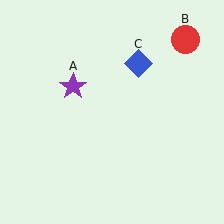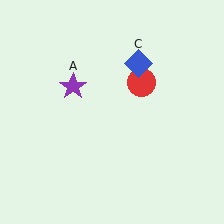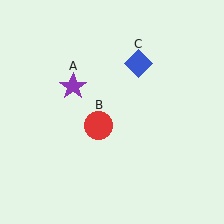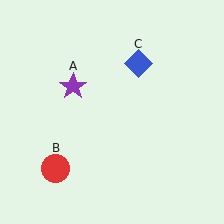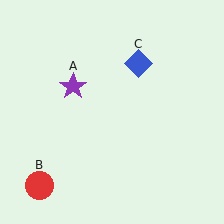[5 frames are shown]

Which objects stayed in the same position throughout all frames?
Purple star (object A) and blue diamond (object C) remained stationary.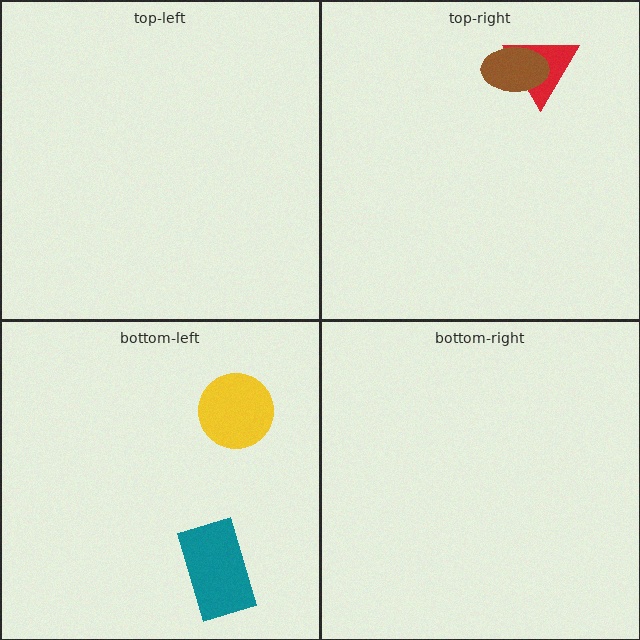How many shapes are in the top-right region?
2.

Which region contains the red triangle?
The top-right region.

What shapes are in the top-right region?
The red triangle, the brown ellipse.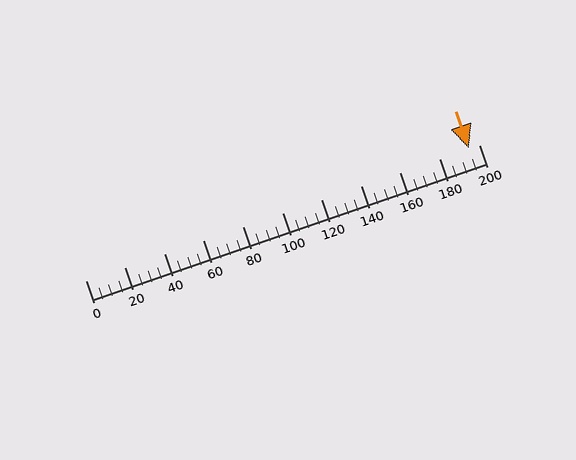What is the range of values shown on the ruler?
The ruler shows values from 0 to 200.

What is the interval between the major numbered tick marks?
The major tick marks are spaced 20 units apart.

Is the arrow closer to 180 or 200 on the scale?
The arrow is closer to 200.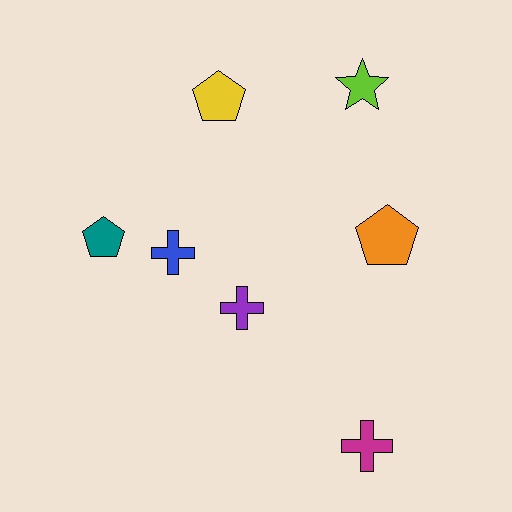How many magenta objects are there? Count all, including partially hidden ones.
There is 1 magenta object.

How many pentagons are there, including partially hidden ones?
There are 3 pentagons.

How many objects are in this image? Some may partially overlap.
There are 7 objects.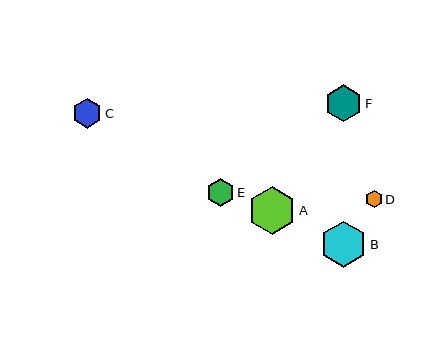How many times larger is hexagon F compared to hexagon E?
Hexagon F is approximately 1.4 times the size of hexagon E.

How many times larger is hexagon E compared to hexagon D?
Hexagon E is approximately 1.7 times the size of hexagon D.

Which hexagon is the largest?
Hexagon A is the largest with a size of approximately 48 pixels.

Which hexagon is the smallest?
Hexagon D is the smallest with a size of approximately 16 pixels.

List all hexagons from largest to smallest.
From largest to smallest: A, B, F, C, E, D.